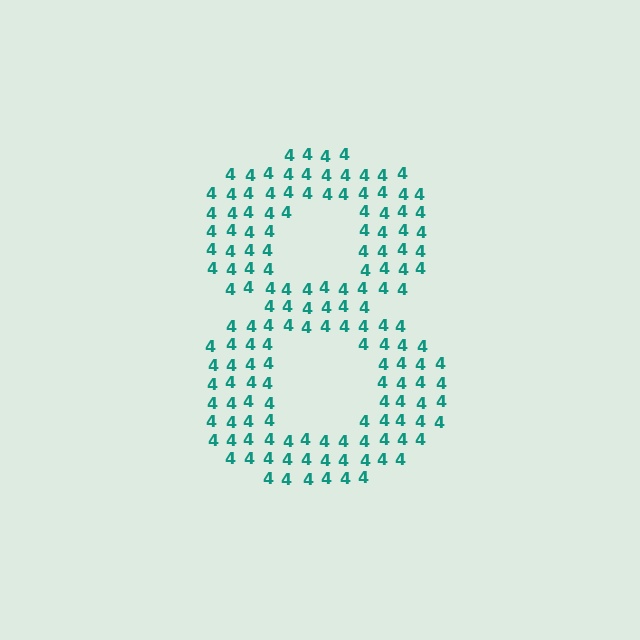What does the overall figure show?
The overall figure shows the digit 8.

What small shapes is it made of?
It is made of small digit 4's.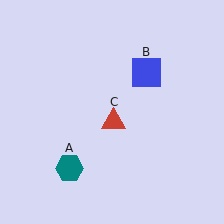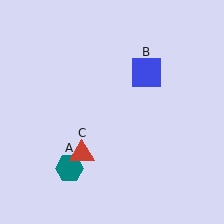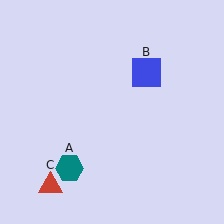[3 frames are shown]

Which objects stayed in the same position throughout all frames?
Teal hexagon (object A) and blue square (object B) remained stationary.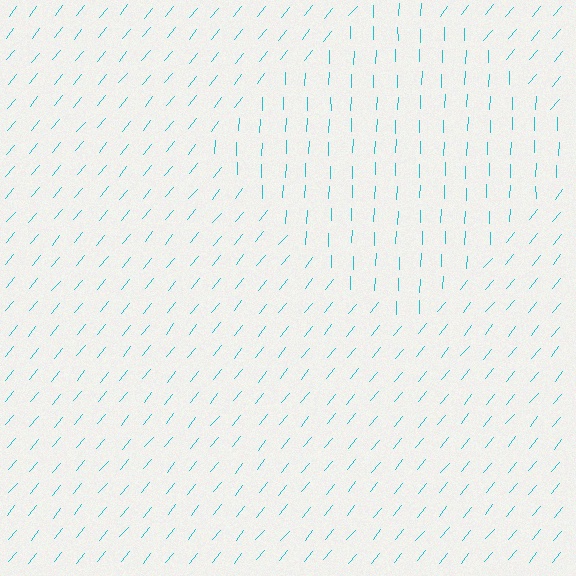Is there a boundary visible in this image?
Yes, there is a texture boundary formed by a change in line orientation.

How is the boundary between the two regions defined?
The boundary is defined purely by a change in line orientation (approximately 37 degrees difference). All lines are the same color and thickness.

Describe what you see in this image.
The image is filled with small cyan line segments. A diamond region in the image has lines oriented differently from the surrounding lines, creating a visible texture boundary.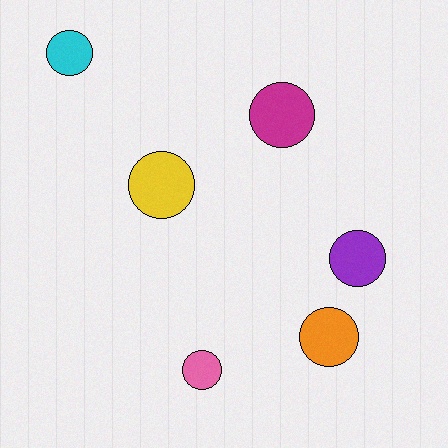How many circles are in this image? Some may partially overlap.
There are 6 circles.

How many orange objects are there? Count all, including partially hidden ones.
There is 1 orange object.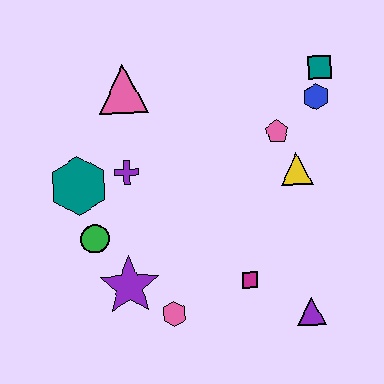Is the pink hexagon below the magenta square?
Yes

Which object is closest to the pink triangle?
The purple cross is closest to the pink triangle.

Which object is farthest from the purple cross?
The purple triangle is farthest from the purple cross.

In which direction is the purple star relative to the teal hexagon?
The purple star is below the teal hexagon.